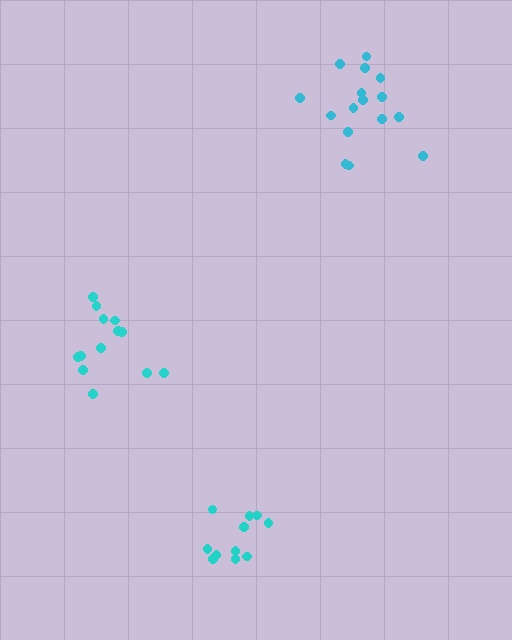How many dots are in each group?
Group 1: 13 dots, Group 2: 11 dots, Group 3: 16 dots (40 total).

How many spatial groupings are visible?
There are 3 spatial groupings.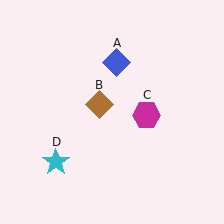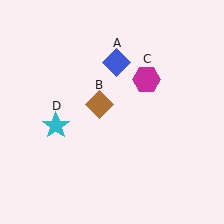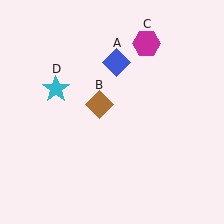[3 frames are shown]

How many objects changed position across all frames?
2 objects changed position: magenta hexagon (object C), cyan star (object D).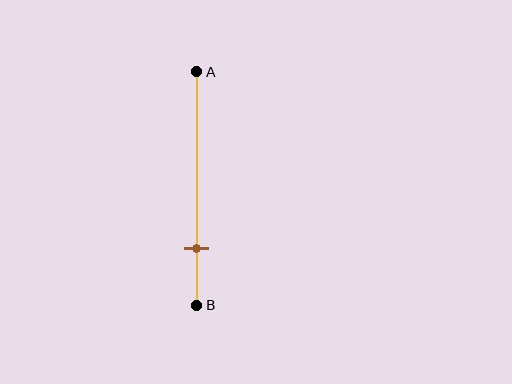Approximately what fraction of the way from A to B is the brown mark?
The brown mark is approximately 75% of the way from A to B.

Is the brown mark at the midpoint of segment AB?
No, the mark is at about 75% from A, not at the 50% midpoint.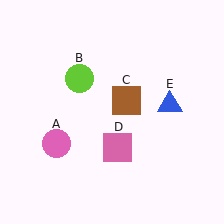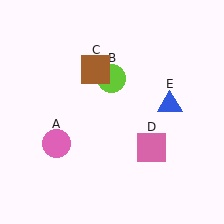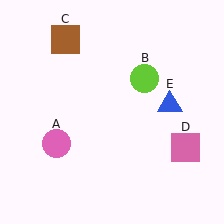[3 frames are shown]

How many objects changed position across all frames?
3 objects changed position: lime circle (object B), brown square (object C), pink square (object D).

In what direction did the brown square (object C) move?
The brown square (object C) moved up and to the left.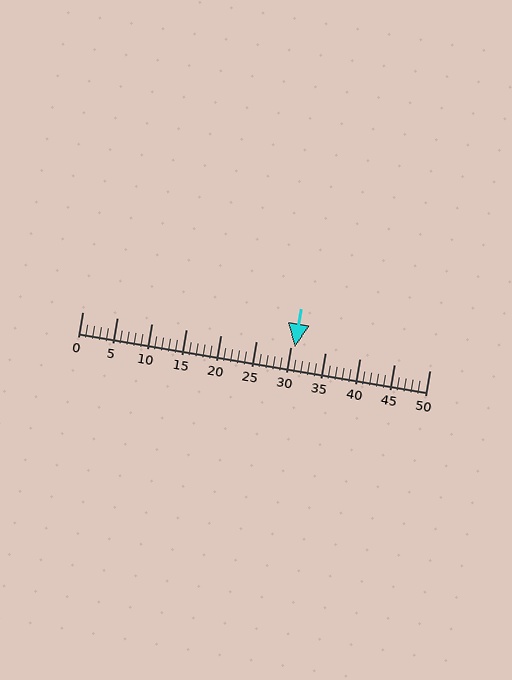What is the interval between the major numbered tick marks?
The major tick marks are spaced 5 units apart.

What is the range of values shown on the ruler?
The ruler shows values from 0 to 50.